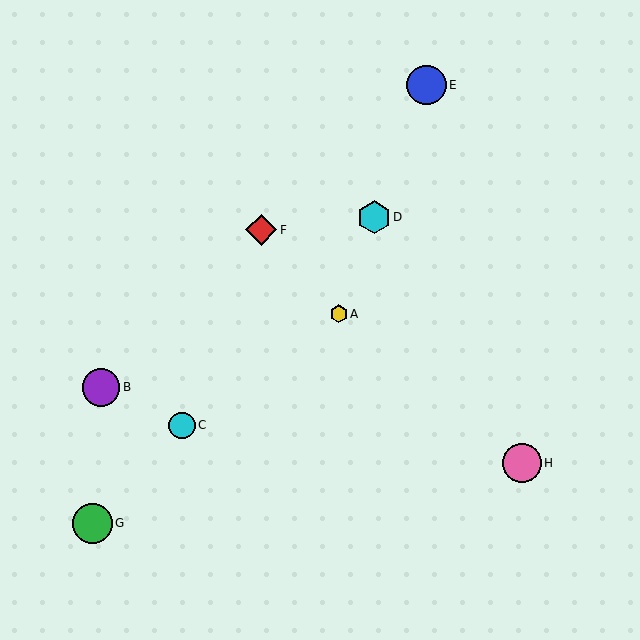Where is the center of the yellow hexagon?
The center of the yellow hexagon is at (339, 314).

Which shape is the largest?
The green circle (labeled G) is the largest.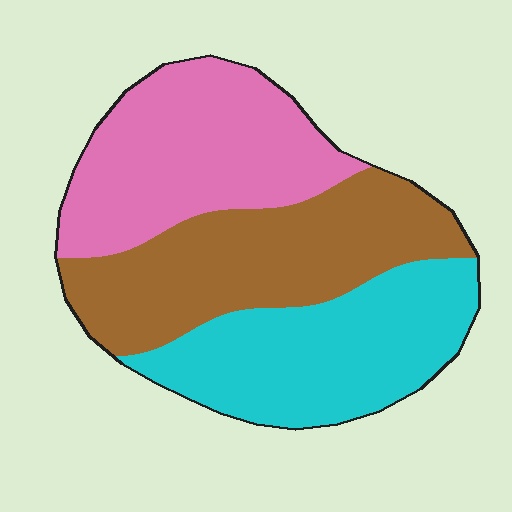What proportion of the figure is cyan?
Cyan takes up between a quarter and a half of the figure.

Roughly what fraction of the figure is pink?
Pink takes up about one third (1/3) of the figure.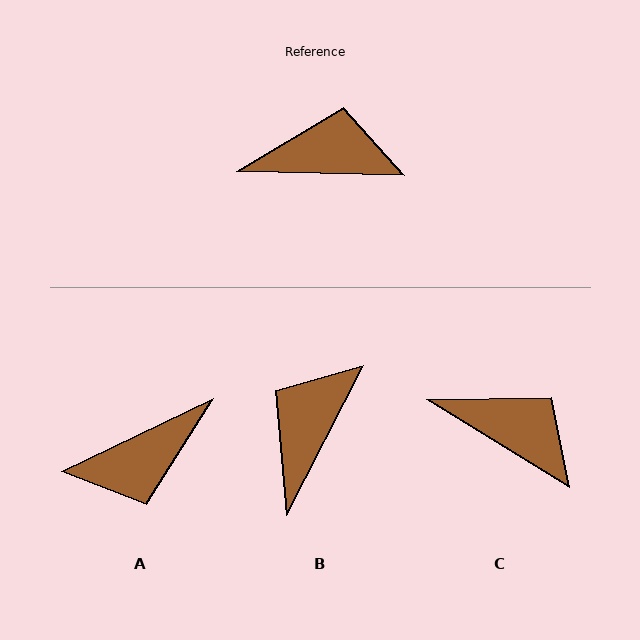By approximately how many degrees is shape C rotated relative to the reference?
Approximately 30 degrees clockwise.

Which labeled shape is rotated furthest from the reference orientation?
A, about 153 degrees away.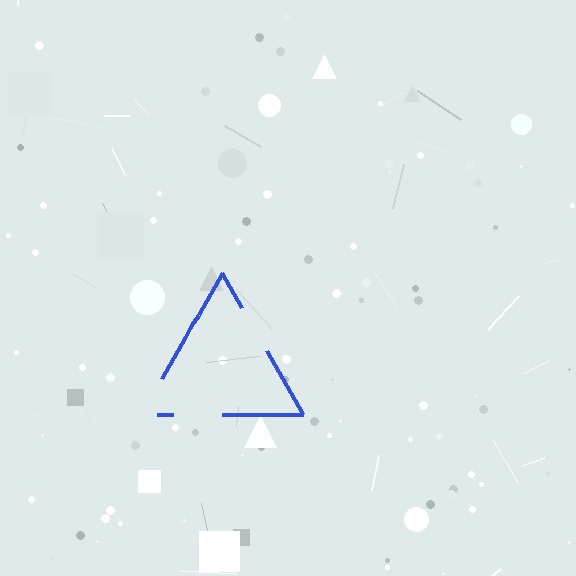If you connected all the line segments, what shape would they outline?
They would outline a triangle.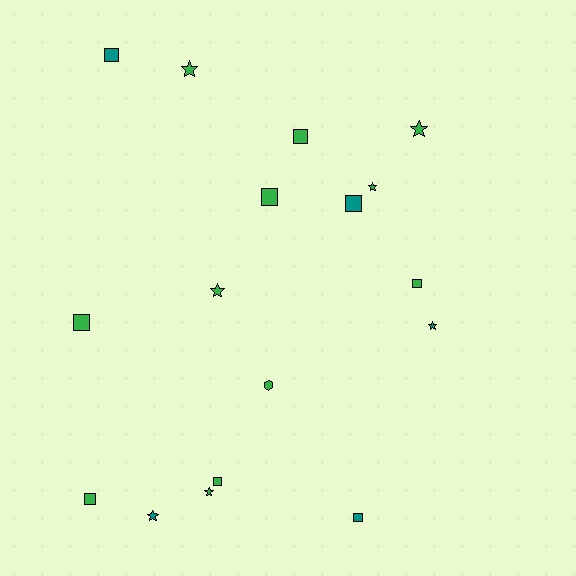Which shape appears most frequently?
Square, with 9 objects.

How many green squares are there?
There are 6 green squares.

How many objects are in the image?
There are 17 objects.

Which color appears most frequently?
Green, with 12 objects.